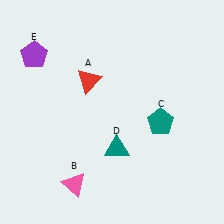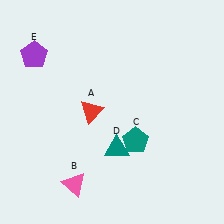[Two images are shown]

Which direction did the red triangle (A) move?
The red triangle (A) moved down.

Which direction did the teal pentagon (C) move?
The teal pentagon (C) moved left.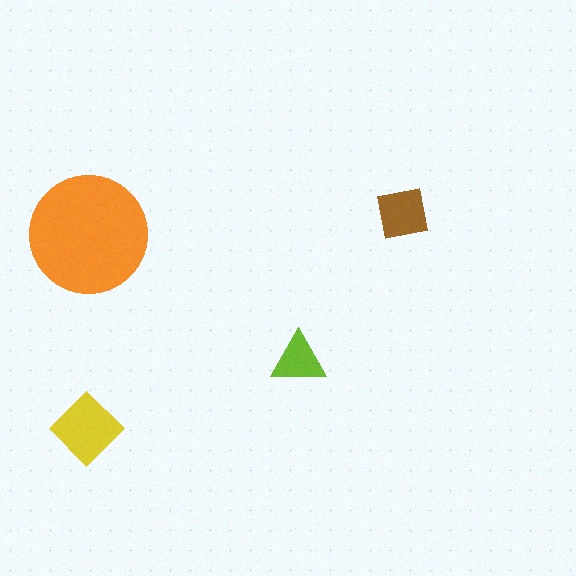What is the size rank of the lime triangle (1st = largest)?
4th.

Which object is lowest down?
The yellow diamond is bottommost.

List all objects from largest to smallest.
The orange circle, the yellow diamond, the brown square, the lime triangle.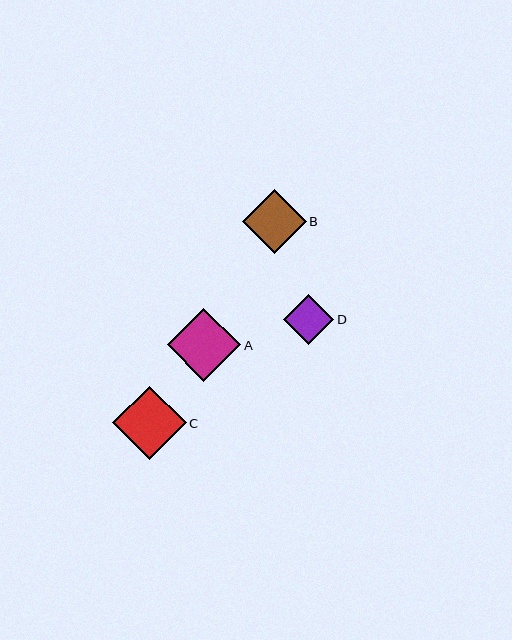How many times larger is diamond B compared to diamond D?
Diamond B is approximately 1.3 times the size of diamond D.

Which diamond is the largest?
Diamond A is the largest with a size of approximately 74 pixels.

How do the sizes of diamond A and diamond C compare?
Diamond A and diamond C are approximately the same size.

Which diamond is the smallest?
Diamond D is the smallest with a size of approximately 50 pixels.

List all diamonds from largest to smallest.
From largest to smallest: A, C, B, D.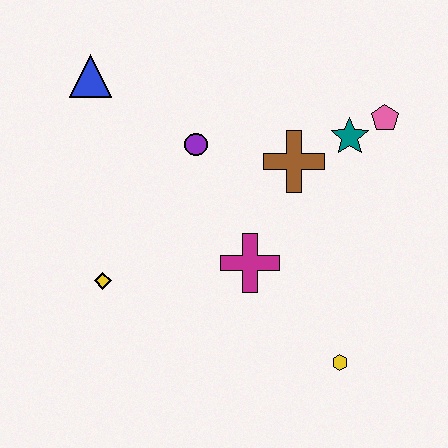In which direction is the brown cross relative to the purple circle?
The brown cross is to the right of the purple circle.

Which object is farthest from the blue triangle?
The yellow hexagon is farthest from the blue triangle.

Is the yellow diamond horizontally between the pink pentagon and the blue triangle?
Yes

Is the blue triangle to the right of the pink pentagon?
No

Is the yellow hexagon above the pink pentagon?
No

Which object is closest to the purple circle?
The brown cross is closest to the purple circle.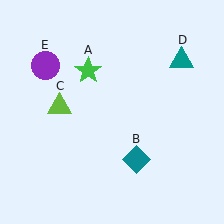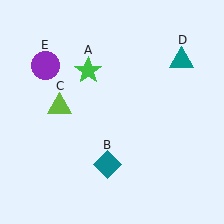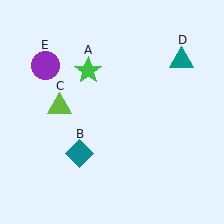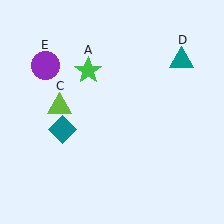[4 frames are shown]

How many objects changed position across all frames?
1 object changed position: teal diamond (object B).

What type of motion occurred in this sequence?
The teal diamond (object B) rotated clockwise around the center of the scene.